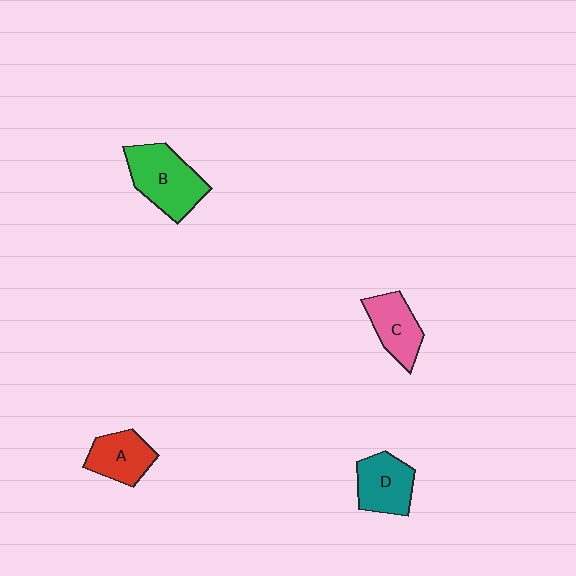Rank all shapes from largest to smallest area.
From largest to smallest: B (green), D (teal), C (pink), A (red).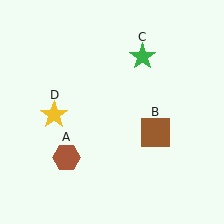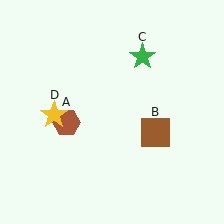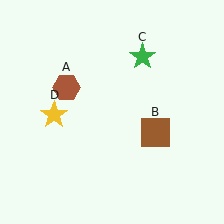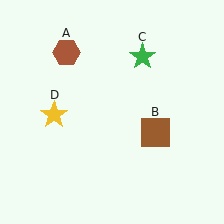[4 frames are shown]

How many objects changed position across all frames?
1 object changed position: brown hexagon (object A).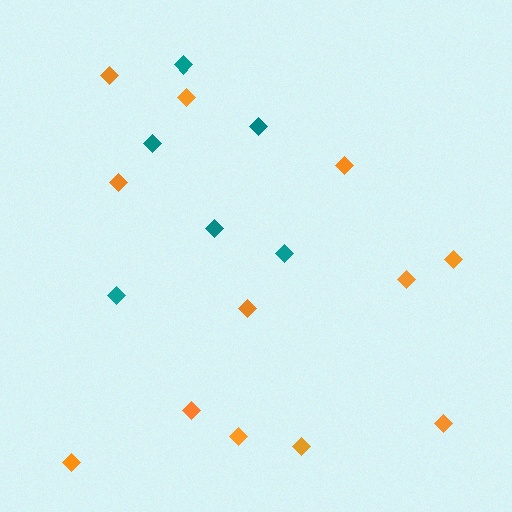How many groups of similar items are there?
There are 2 groups: one group of orange diamonds (12) and one group of teal diamonds (6).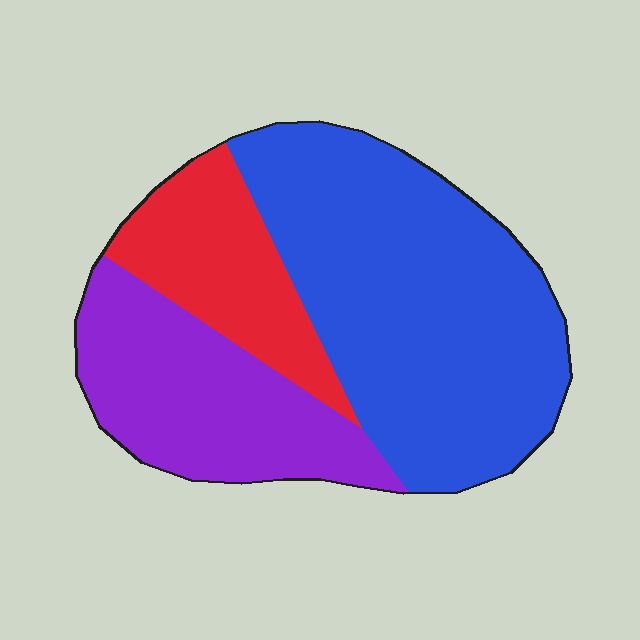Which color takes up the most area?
Blue, at roughly 55%.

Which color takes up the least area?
Red, at roughly 20%.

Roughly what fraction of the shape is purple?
Purple covers 28% of the shape.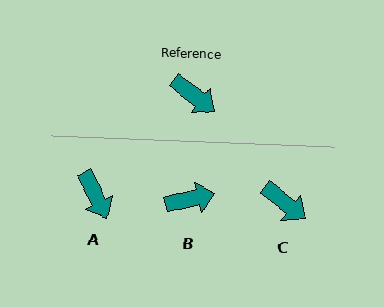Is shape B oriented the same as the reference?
No, it is off by about 51 degrees.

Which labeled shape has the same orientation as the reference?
C.